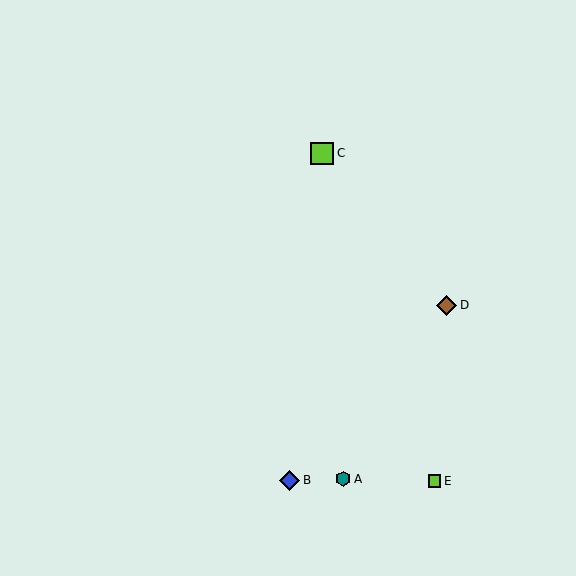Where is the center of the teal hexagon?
The center of the teal hexagon is at (343, 479).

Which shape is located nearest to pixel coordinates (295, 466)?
The blue diamond (labeled B) at (290, 480) is nearest to that location.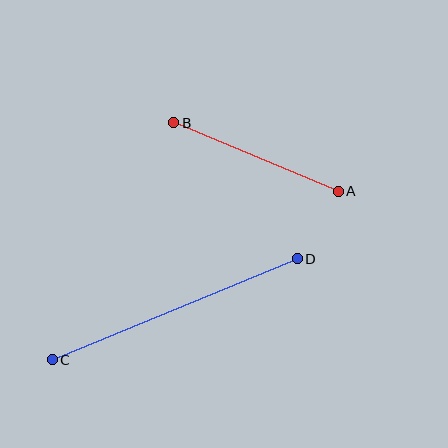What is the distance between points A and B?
The distance is approximately 178 pixels.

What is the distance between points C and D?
The distance is approximately 265 pixels.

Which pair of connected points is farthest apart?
Points C and D are farthest apart.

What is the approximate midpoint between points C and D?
The midpoint is at approximately (175, 309) pixels.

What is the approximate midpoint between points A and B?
The midpoint is at approximately (256, 157) pixels.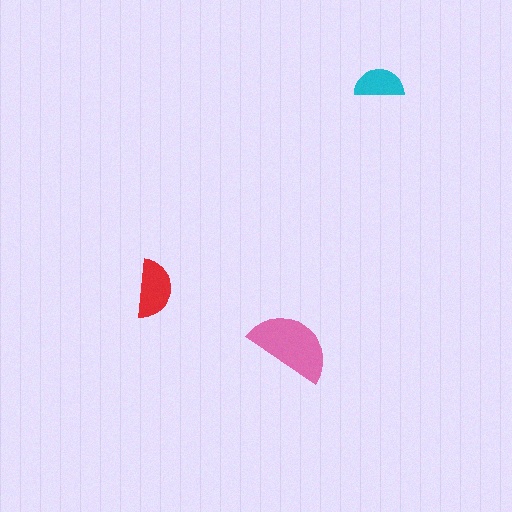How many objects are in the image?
There are 3 objects in the image.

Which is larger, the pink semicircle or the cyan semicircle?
The pink one.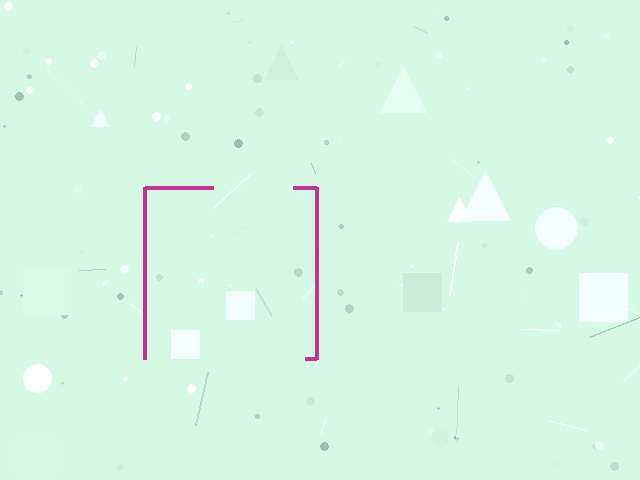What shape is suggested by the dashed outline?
The dashed outline suggests a square.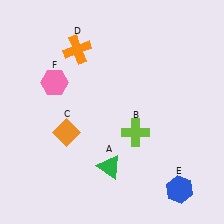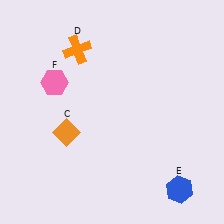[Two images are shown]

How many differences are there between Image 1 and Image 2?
There are 2 differences between the two images.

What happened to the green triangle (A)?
The green triangle (A) was removed in Image 2. It was in the bottom-left area of Image 1.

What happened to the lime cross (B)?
The lime cross (B) was removed in Image 2. It was in the bottom-right area of Image 1.